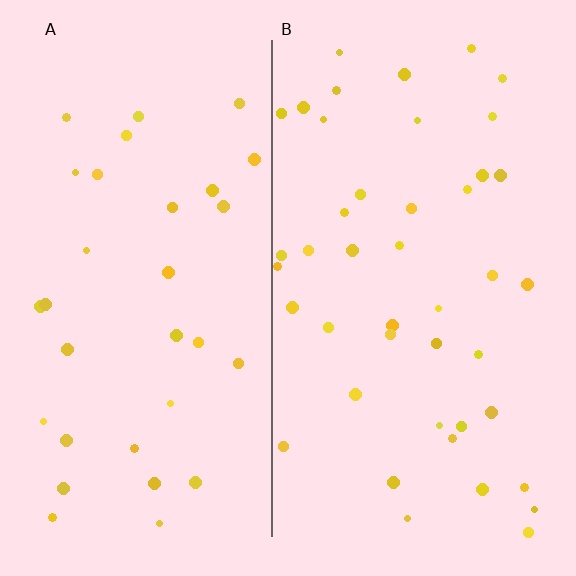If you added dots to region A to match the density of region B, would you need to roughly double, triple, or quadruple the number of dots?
Approximately double.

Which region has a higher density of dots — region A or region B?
B (the right).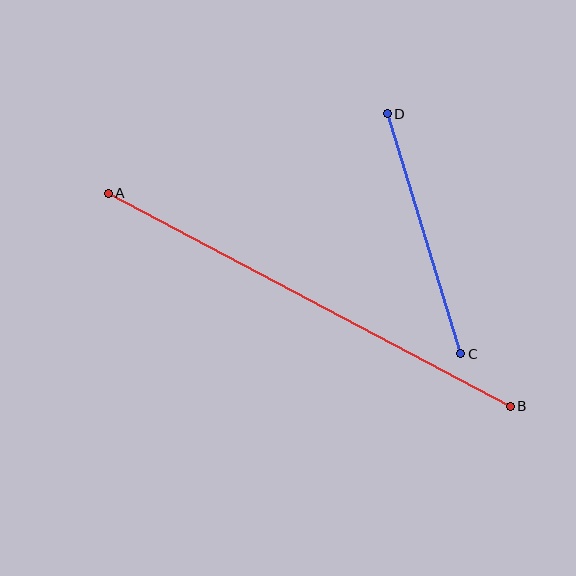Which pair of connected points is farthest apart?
Points A and B are farthest apart.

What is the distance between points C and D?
The distance is approximately 251 pixels.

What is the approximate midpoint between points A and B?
The midpoint is at approximately (309, 300) pixels.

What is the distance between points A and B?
The distance is approximately 455 pixels.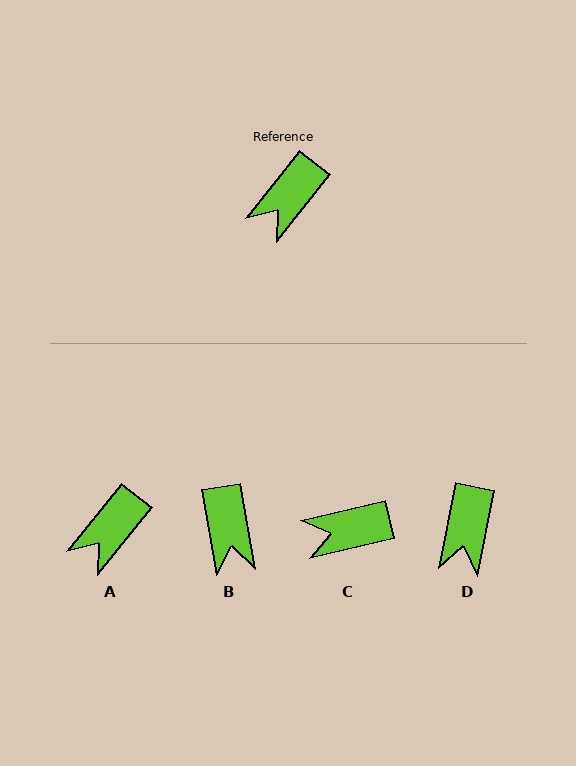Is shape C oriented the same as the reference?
No, it is off by about 38 degrees.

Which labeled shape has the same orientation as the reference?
A.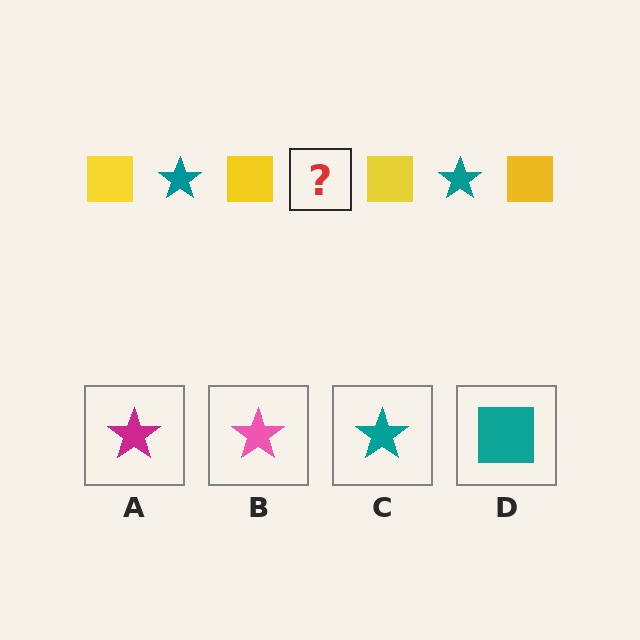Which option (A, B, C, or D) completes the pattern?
C.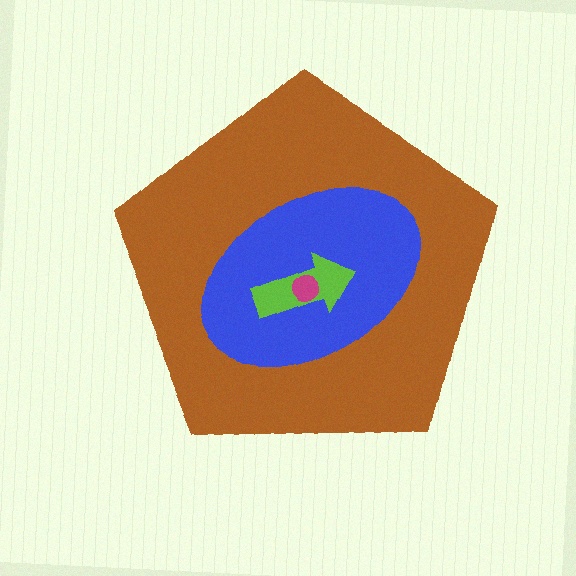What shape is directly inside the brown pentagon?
The blue ellipse.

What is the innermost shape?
The magenta circle.